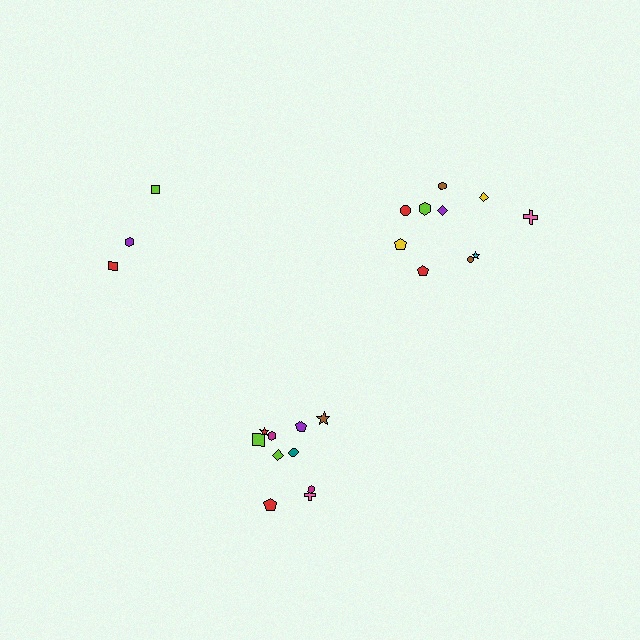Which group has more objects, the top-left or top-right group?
The top-right group.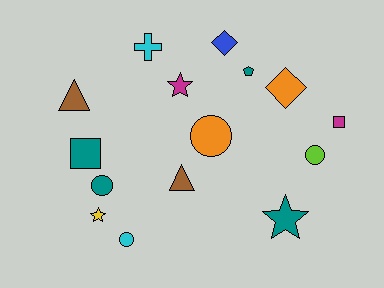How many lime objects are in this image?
There is 1 lime object.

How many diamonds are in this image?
There are 2 diamonds.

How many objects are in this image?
There are 15 objects.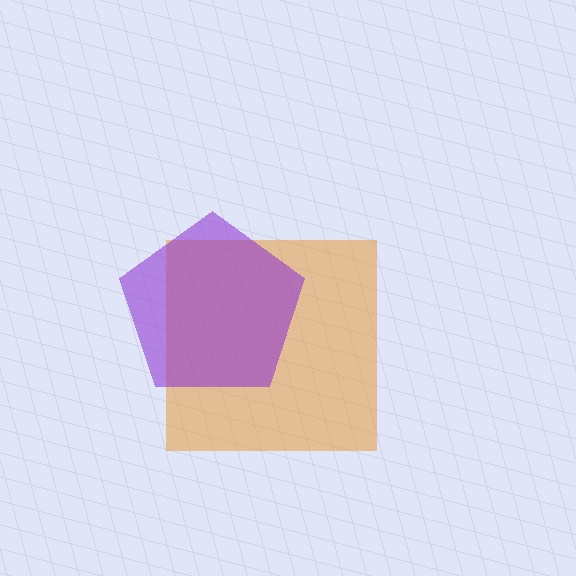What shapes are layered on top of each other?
The layered shapes are: an orange square, a purple pentagon.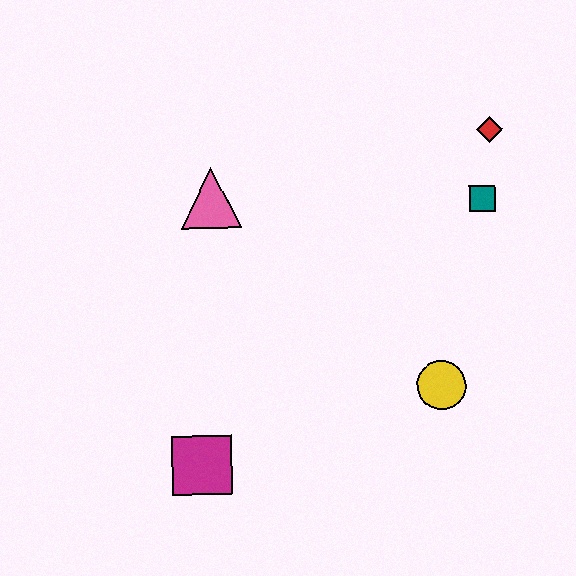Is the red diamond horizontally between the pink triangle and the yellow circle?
No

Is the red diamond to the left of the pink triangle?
No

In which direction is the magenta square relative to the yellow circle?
The magenta square is to the left of the yellow circle.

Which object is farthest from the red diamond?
The magenta square is farthest from the red diamond.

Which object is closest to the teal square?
The red diamond is closest to the teal square.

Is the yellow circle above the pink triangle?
No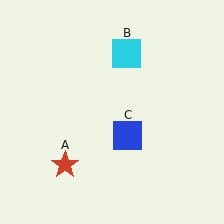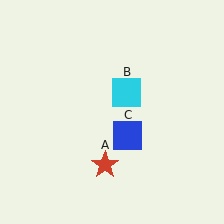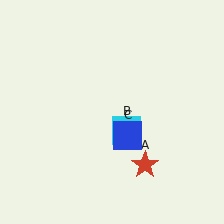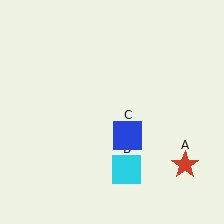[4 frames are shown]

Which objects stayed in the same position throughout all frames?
Blue square (object C) remained stationary.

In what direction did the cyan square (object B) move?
The cyan square (object B) moved down.